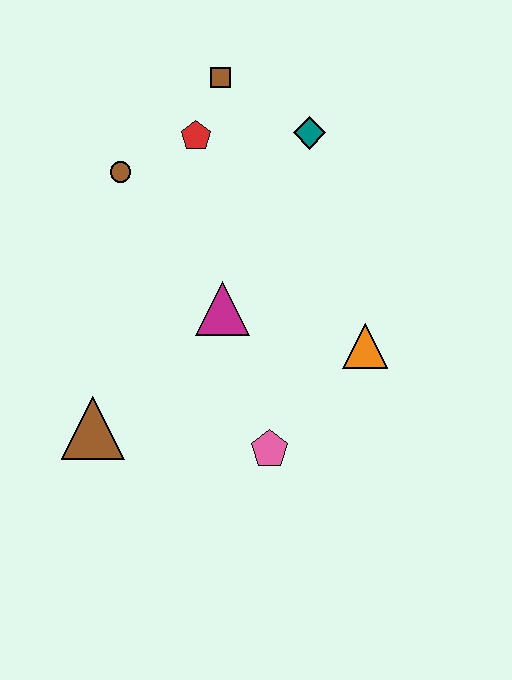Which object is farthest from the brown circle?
The pink pentagon is farthest from the brown circle.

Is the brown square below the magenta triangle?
No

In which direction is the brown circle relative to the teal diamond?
The brown circle is to the left of the teal diamond.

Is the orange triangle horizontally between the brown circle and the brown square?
No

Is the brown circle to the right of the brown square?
No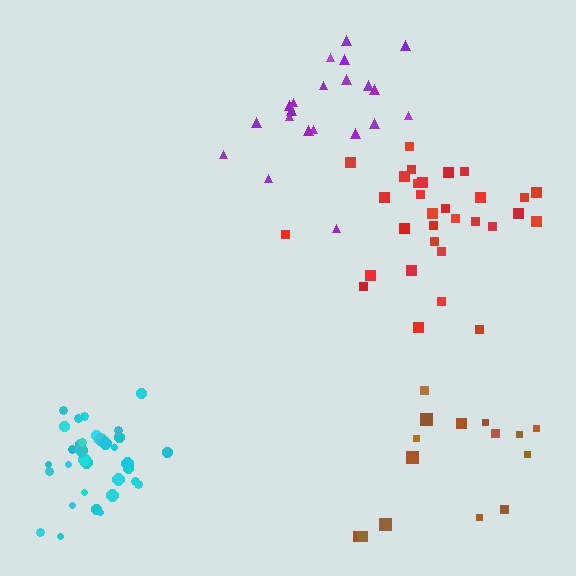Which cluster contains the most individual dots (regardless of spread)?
Cyan (34).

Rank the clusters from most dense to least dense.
cyan, red, purple, brown.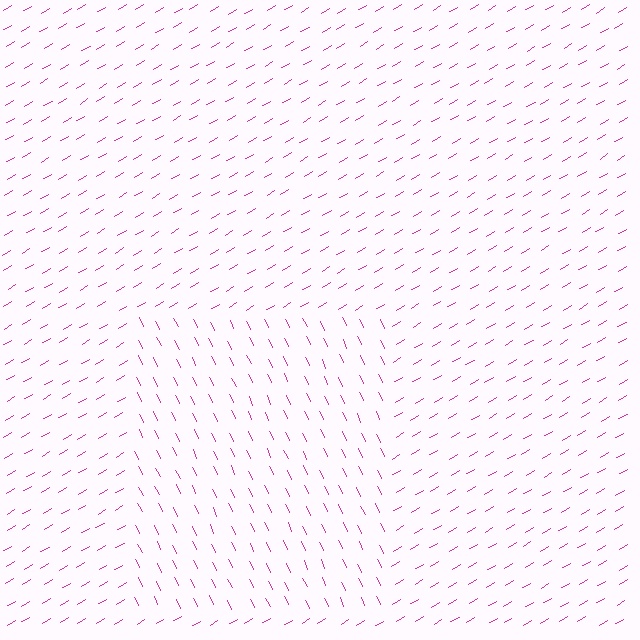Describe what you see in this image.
The image is filled with small magenta line segments. A rectangle region in the image has lines oriented differently from the surrounding lines, creating a visible texture boundary.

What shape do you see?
I see a rectangle.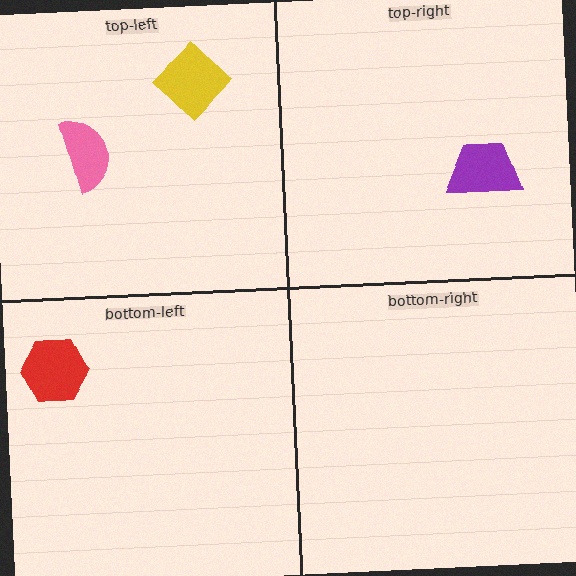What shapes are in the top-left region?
The pink semicircle, the yellow diamond.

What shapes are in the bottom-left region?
The red hexagon.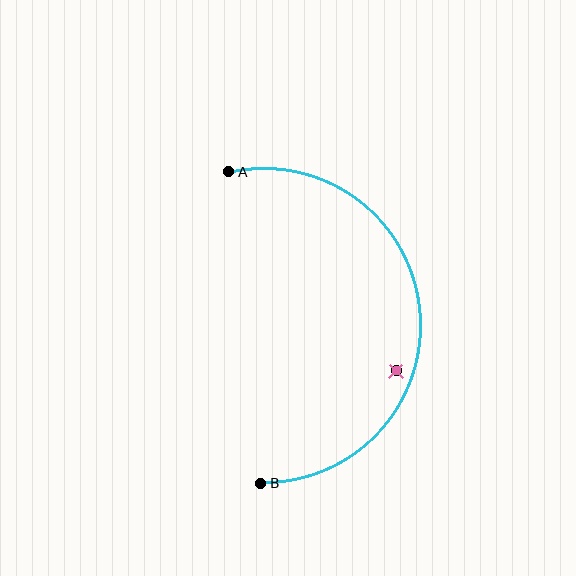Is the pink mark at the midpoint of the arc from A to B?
No — the pink mark does not lie on the arc at all. It sits slightly inside the curve.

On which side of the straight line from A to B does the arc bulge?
The arc bulges to the right of the straight line connecting A and B.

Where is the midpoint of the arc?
The arc midpoint is the point on the curve farthest from the straight line joining A and B. It sits to the right of that line.